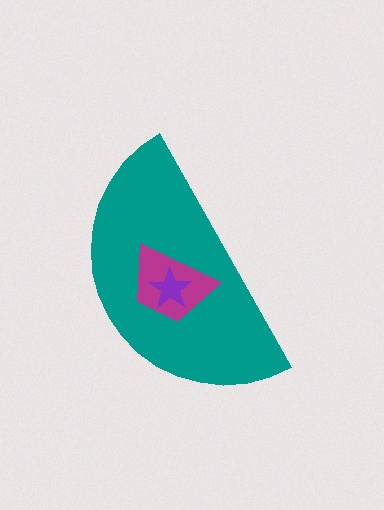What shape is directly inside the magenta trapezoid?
The purple star.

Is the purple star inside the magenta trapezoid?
Yes.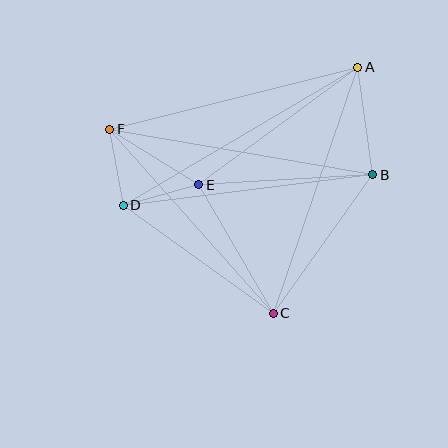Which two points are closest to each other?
Points D and F are closest to each other.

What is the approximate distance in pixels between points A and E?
The distance between A and E is approximately 198 pixels.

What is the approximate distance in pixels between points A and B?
The distance between A and B is approximately 108 pixels.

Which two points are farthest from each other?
Points A and D are farthest from each other.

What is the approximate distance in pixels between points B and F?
The distance between B and F is approximately 267 pixels.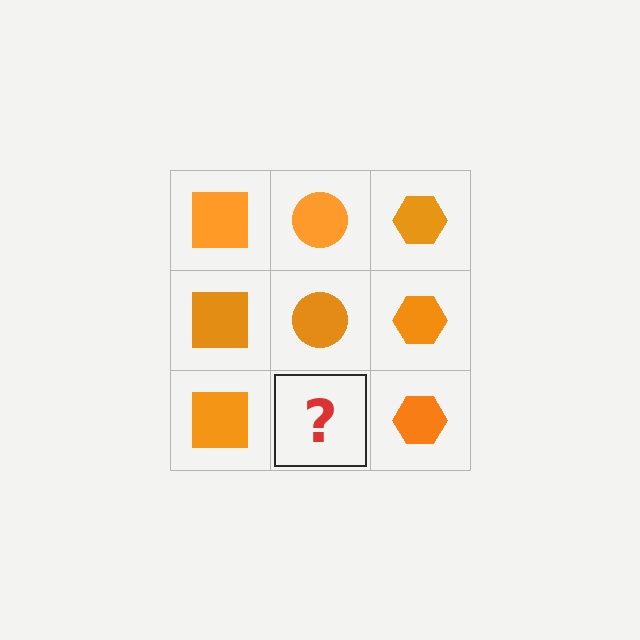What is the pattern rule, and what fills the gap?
The rule is that each column has a consistent shape. The gap should be filled with an orange circle.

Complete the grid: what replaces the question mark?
The question mark should be replaced with an orange circle.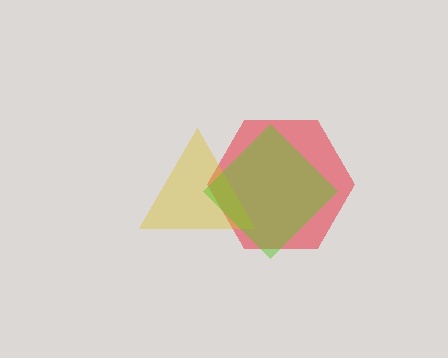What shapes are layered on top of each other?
The layered shapes are: a red hexagon, a yellow triangle, a lime diamond.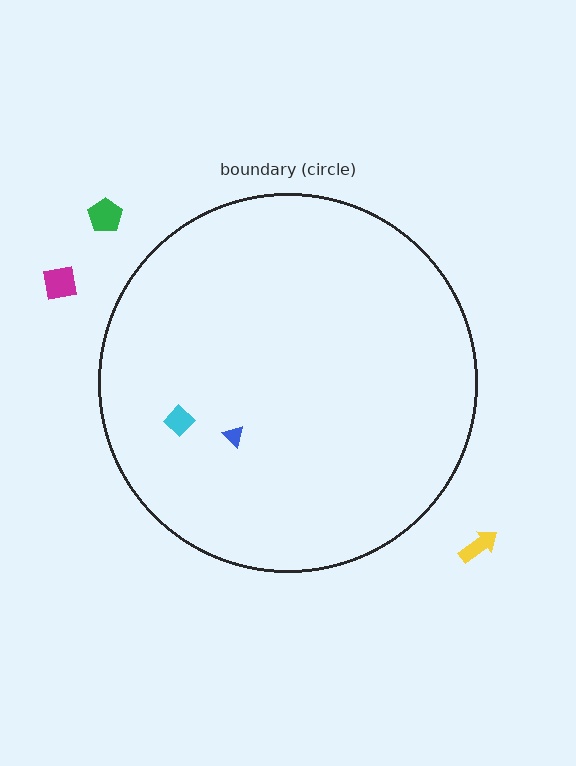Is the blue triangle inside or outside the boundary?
Inside.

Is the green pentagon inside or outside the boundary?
Outside.